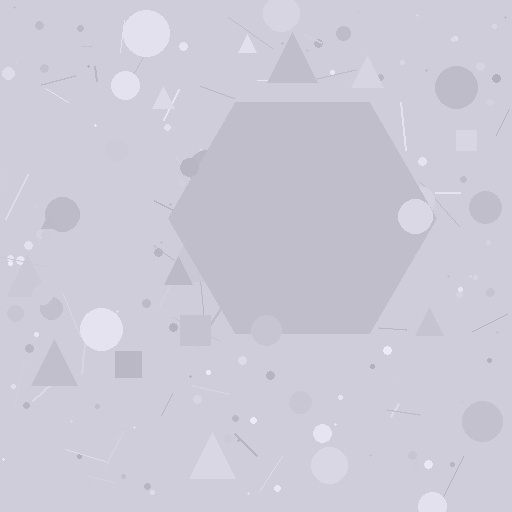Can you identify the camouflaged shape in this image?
The camouflaged shape is a hexagon.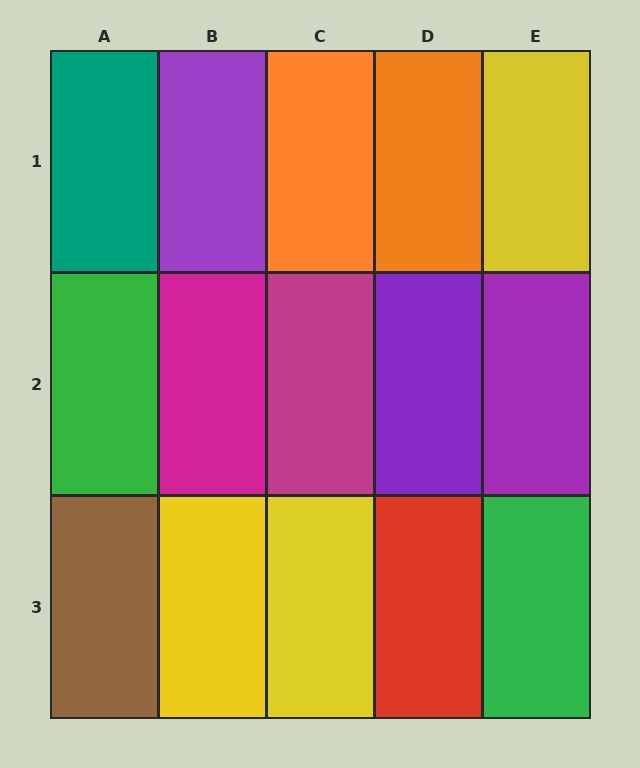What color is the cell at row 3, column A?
Brown.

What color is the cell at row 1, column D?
Orange.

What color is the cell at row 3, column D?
Red.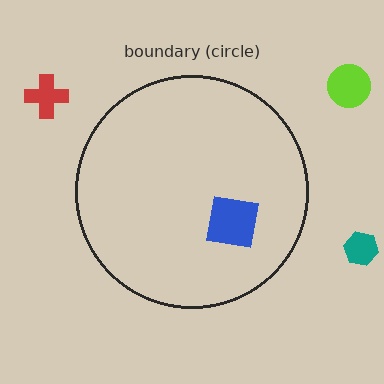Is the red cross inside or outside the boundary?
Outside.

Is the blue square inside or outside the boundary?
Inside.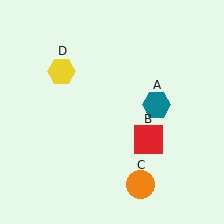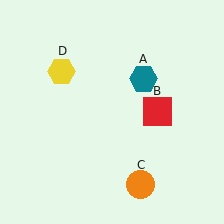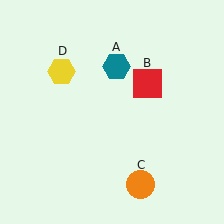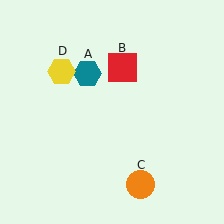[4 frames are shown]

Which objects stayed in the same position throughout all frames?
Orange circle (object C) and yellow hexagon (object D) remained stationary.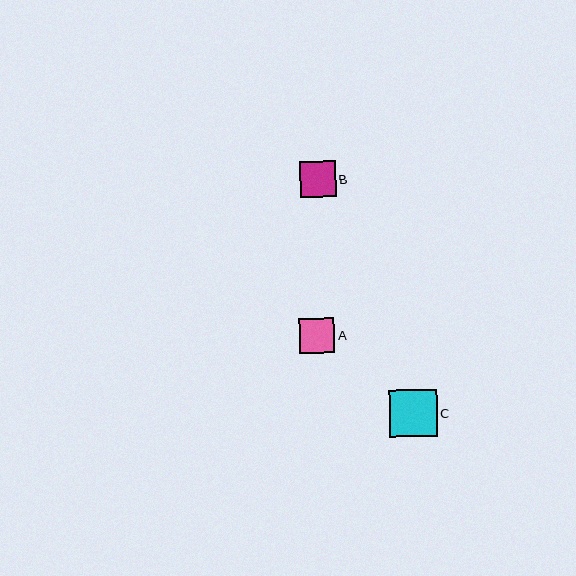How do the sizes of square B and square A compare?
Square B and square A are approximately the same size.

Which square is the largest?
Square C is the largest with a size of approximately 48 pixels.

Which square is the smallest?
Square A is the smallest with a size of approximately 36 pixels.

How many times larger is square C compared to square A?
Square C is approximately 1.3 times the size of square A.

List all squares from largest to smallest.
From largest to smallest: C, B, A.